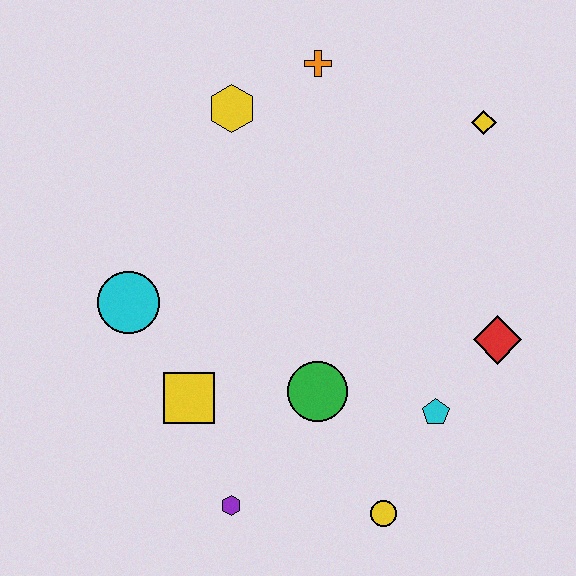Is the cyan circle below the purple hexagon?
No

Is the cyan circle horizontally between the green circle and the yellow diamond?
No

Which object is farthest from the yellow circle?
The orange cross is farthest from the yellow circle.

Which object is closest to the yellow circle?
The cyan pentagon is closest to the yellow circle.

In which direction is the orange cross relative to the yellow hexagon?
The orange cross is to the right of the yellow hexagon.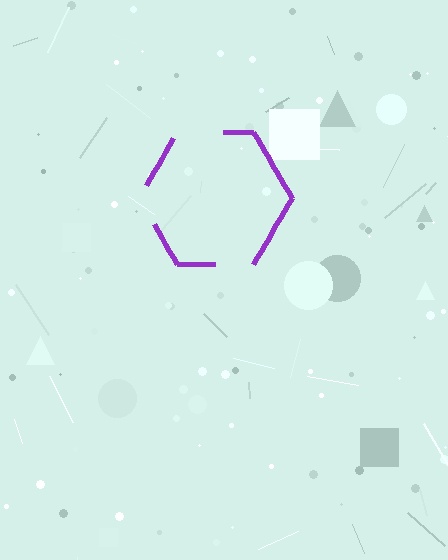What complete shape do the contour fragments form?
The contour fragments form a hexagon.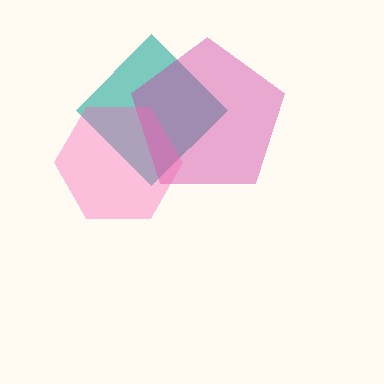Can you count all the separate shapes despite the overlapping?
Yes, there are 3 separate shapes.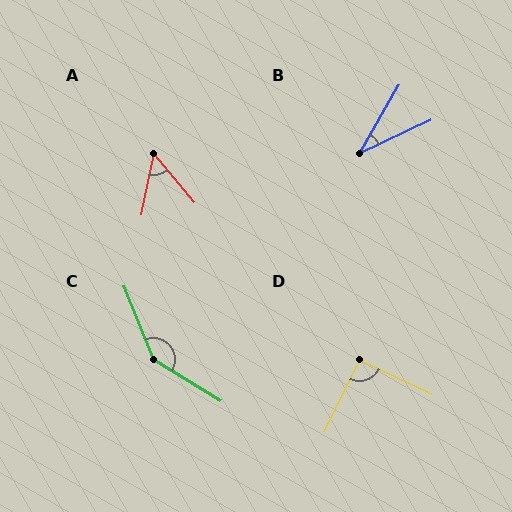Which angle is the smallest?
B, at approximately 35 degrees.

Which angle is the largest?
C, at approximately 143 degrees.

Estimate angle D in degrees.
Approximately 90 degrees.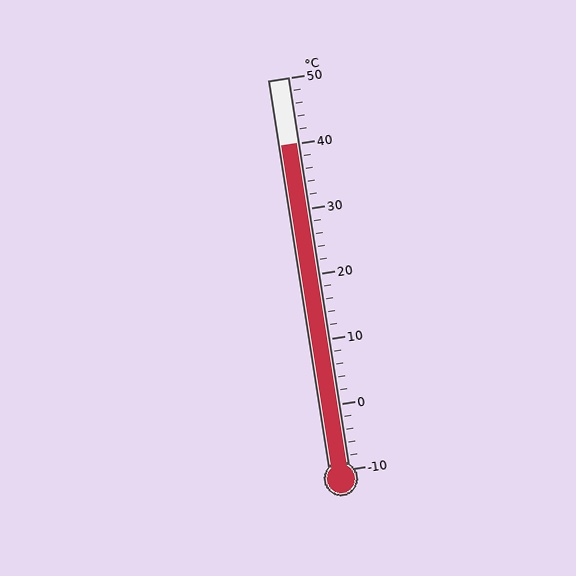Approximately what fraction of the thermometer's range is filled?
The thermometer is filled to approximately 85% of its range.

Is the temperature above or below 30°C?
The temperature is above 30°C.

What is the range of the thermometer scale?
The thermometer scale ranges from -10°C to 50°C.